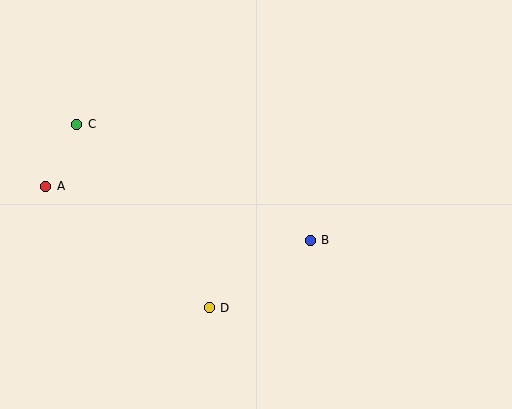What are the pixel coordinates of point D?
Point D is at (209, 308).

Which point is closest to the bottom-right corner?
Point B is closest to the bottom-right corner.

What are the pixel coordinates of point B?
Point B is at (310, 240).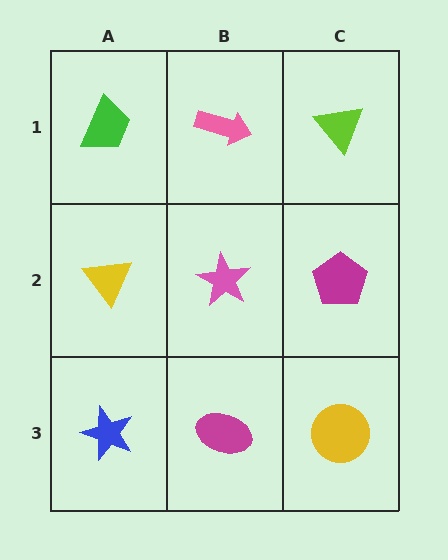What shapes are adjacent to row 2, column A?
A green trapezoid (row 1, column A), a blue star (row 3, column A), a pink star (row 2, column B).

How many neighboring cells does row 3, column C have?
2.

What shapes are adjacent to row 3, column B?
A pink star (row 2, column B), a blue star (row 3, column A), a yellow circle (row 3, column C).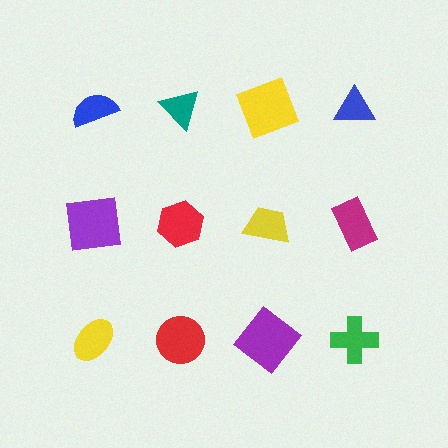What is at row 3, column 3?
A purple diamond.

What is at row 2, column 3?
A yellow trapezoid.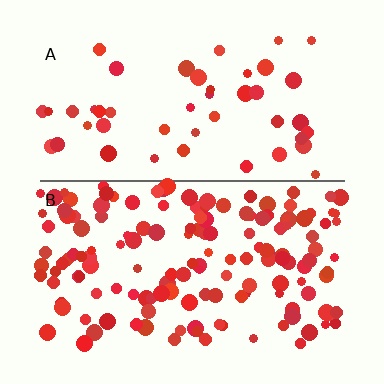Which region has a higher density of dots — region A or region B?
B (the bottom).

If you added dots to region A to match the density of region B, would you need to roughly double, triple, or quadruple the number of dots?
Approximately triple.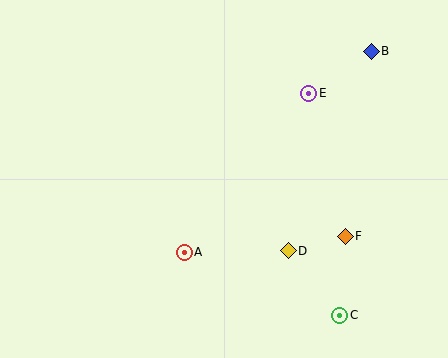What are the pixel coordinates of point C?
Point C is at (340, 315).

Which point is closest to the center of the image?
Point A at (184, 253) is closest to the center.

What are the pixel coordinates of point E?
Point E is at (309, 93).